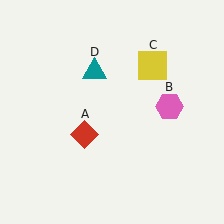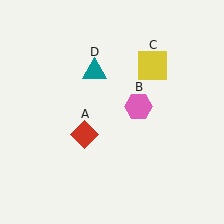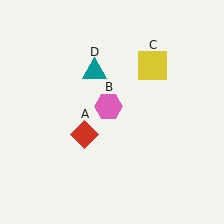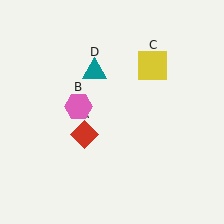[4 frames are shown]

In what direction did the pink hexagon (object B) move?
The pink hexagon (object B) moved left.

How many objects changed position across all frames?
1 object changed position: pink hexagon (object B).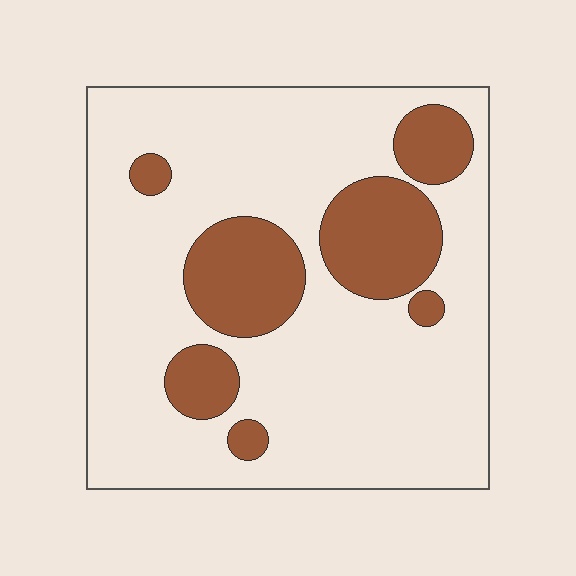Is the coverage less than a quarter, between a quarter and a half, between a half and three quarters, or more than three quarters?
Less than a quarter.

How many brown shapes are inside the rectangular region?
7.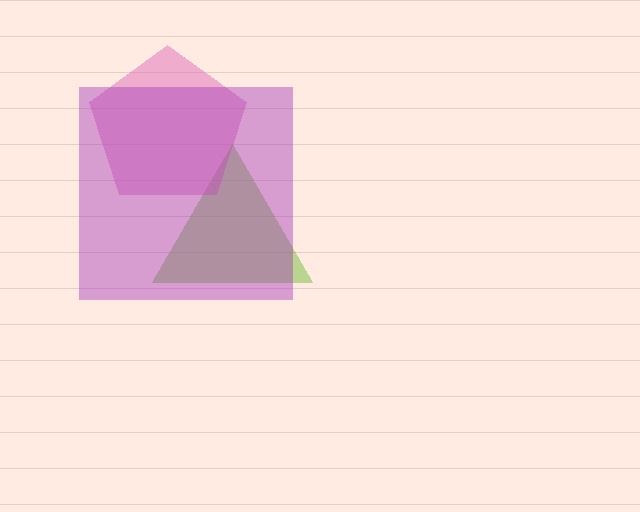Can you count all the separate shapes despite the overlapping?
Yes, there are 3 separate shapes.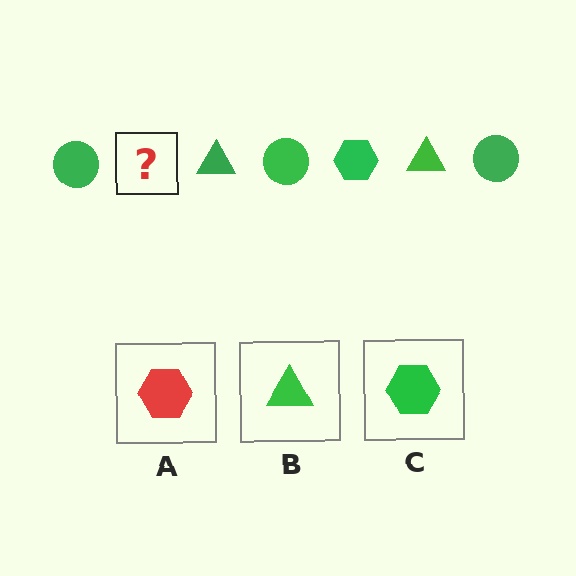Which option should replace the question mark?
Option C.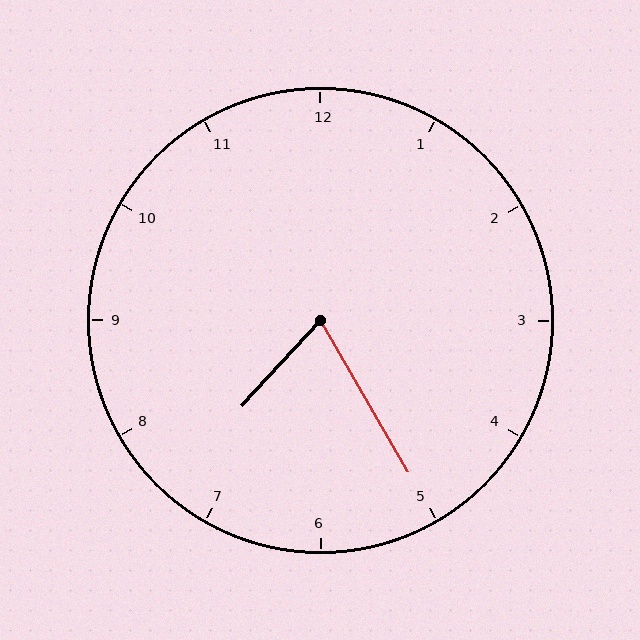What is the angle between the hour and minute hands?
Approximately 72 degrees.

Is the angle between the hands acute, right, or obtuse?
It is acute.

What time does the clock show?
7:25.